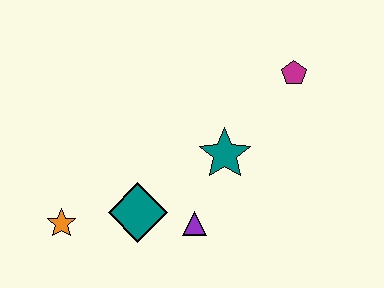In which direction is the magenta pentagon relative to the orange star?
The magenta pentagon is to the right of the orange star.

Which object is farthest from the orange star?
The magenta pentagon is farthest from the orange star.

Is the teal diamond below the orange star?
No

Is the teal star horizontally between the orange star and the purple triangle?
No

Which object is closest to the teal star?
The purple triangle is closest to the teal star.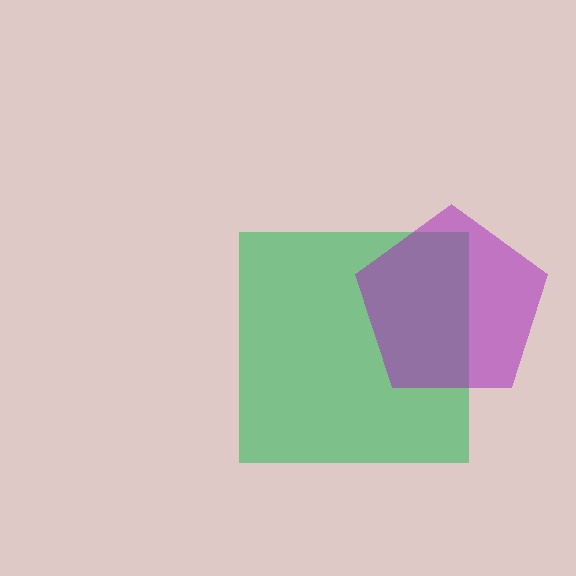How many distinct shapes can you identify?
There are 2 distinct shapes: a green square, a purple pentagon.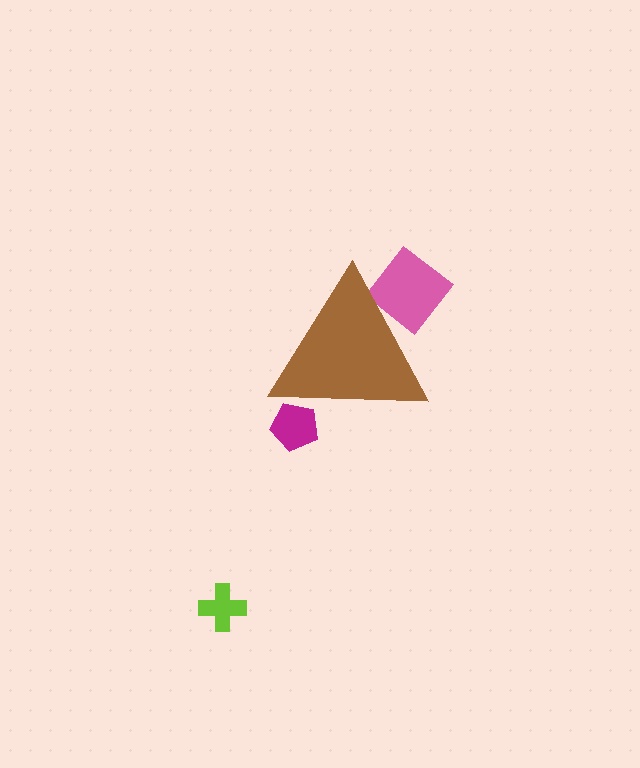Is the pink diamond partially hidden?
Yes, the pink diamond is partially hidden behind the brown triangle.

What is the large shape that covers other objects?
A brown triangle.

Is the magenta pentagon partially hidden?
Yes, the magenta pentagon is partially hidden behind the brown triangle.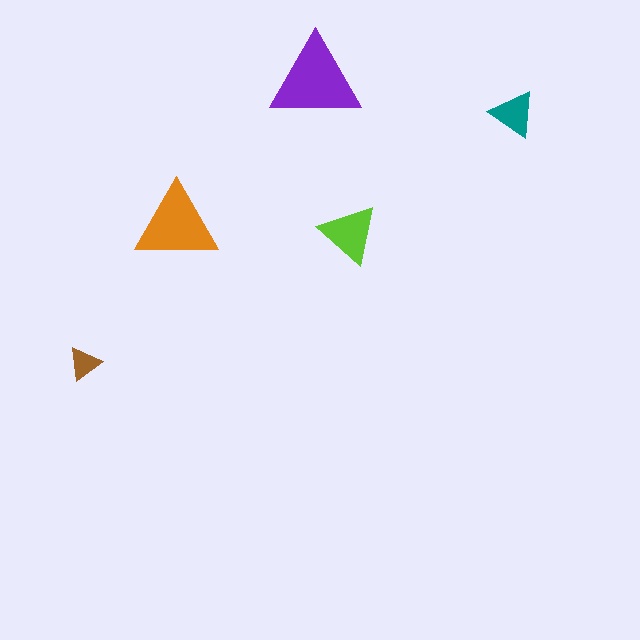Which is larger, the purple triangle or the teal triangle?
The purple one.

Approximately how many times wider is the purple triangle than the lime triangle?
About 1.5 times wider.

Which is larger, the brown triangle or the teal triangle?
The teal one.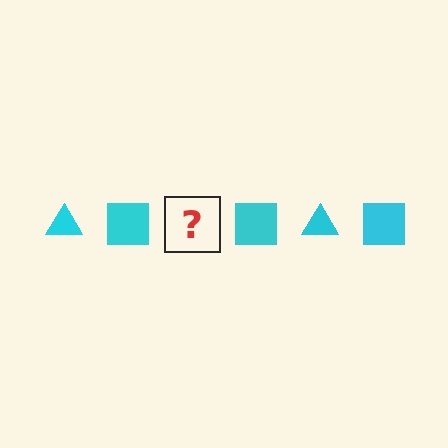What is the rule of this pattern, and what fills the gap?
The rule is that the pattern cycles through triangle, square shapes in cyan. The gap should be filled with a cyan triangle.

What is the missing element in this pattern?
The missing element is a cyan triangle.